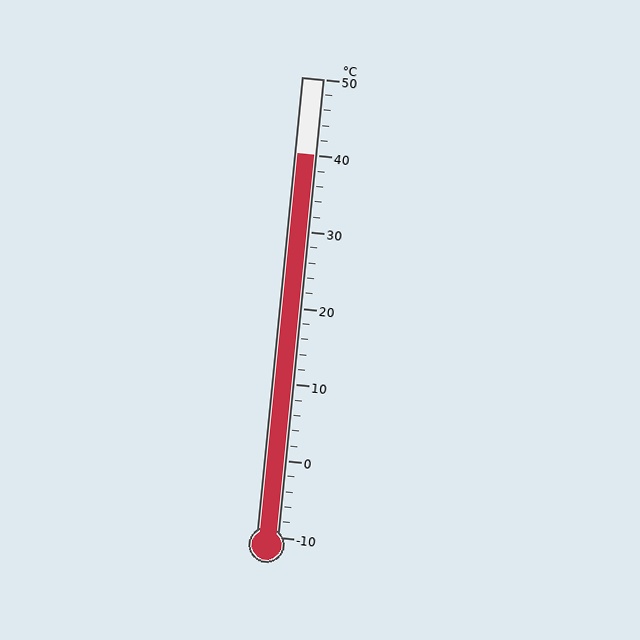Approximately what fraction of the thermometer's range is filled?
The thermometer is filled to approximately 85% of its range.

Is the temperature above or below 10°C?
The temperature is above 10°C.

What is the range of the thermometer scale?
The thermometer scale ranges from -10°C to 50°C.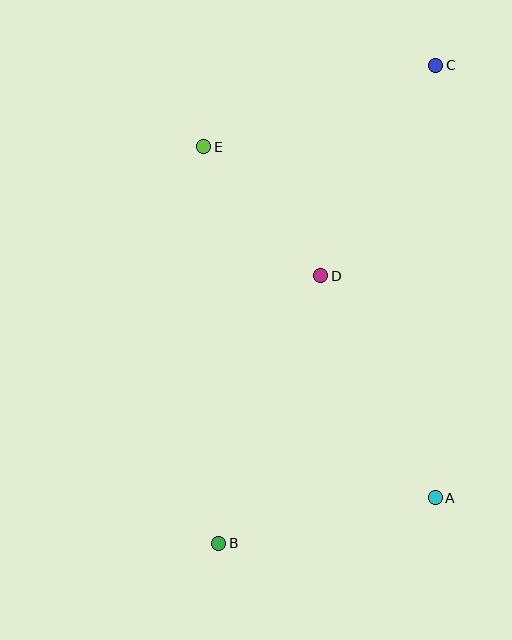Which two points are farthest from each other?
Points B and C are farthest from each other.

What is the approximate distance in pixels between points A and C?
The distance between A and C is approximately 433 pixels.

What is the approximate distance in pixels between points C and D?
The distance between C and D is approximately 240 pixels.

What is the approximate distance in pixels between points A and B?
The distance between A and B is approximately 221 pixels.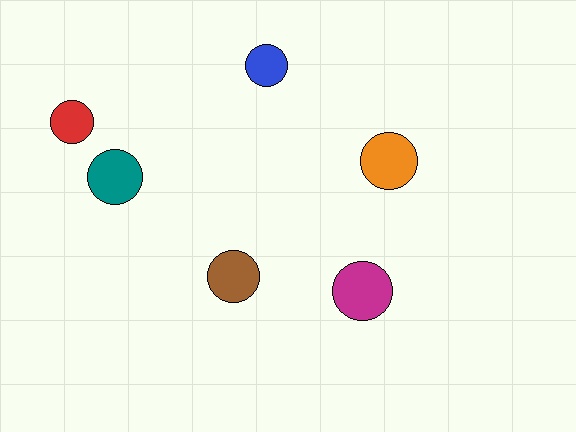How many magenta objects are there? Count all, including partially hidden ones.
There is 1 magenta object.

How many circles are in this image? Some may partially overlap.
There are 6 circles.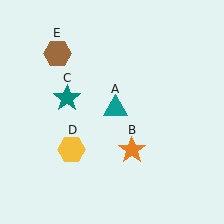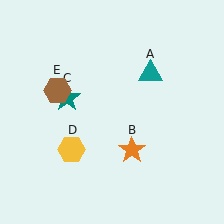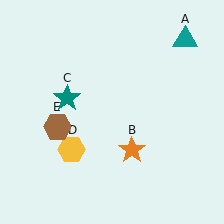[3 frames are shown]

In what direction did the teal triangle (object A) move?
The teal triangle (object A) moved up and to the right.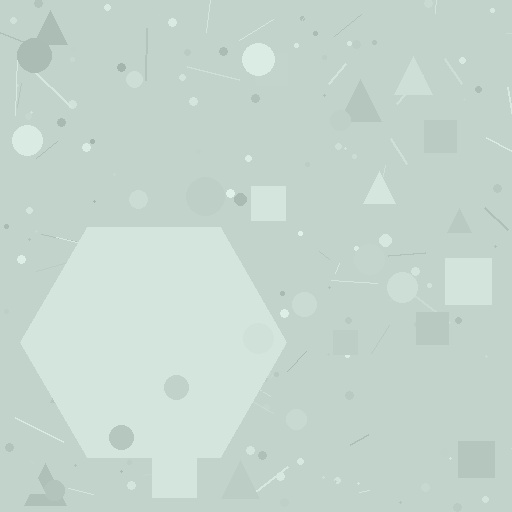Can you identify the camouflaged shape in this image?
The camouflaged shape is a hexagon.